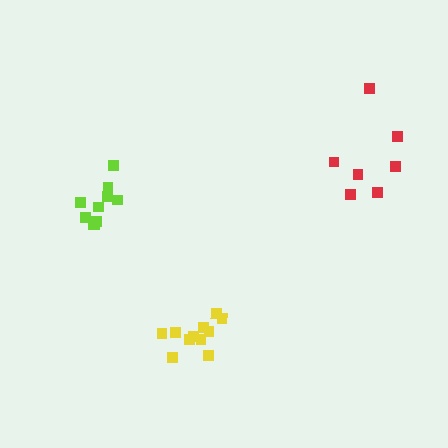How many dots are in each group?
Group 1: 7 dots, Group 2: 10 dots, Group 3: 11 dots (28 total).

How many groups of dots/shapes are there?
There are 3 groups.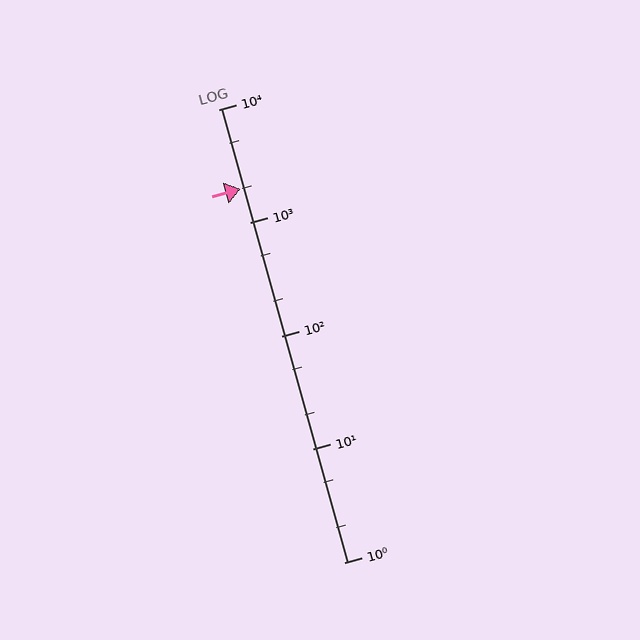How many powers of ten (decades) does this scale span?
The scale spans 4 decades, from 1 to 10000.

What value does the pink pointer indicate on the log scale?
The pointer indicates approximately 2000.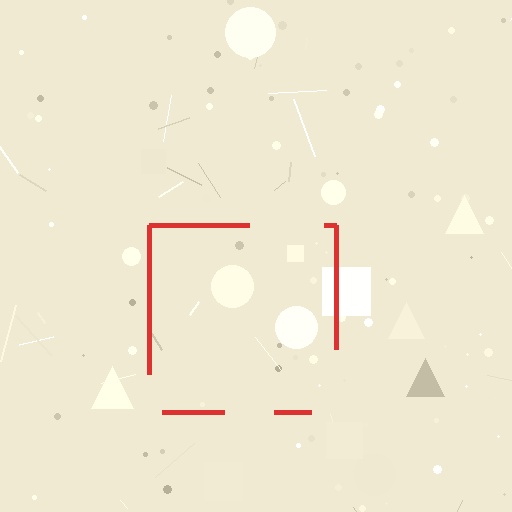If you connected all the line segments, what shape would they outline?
They would outline a square.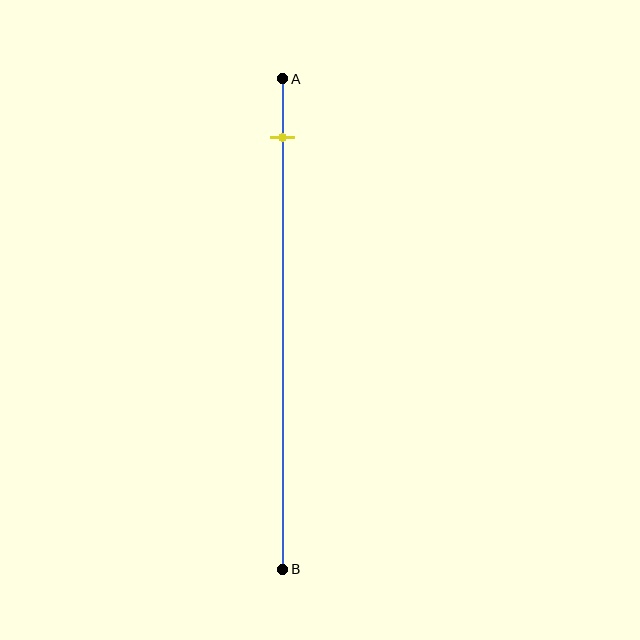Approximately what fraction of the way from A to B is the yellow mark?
The yellow mark is approximately 10% of the way from A to B.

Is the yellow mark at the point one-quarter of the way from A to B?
No, the mark is at about 10% from A, not at the 25% one-quarter point.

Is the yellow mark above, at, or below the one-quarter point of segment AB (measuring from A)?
The yellow mark is above the one-quarter point of segment AB.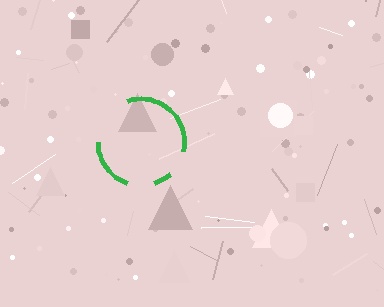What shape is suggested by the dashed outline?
The dashed outline suggests a circle.